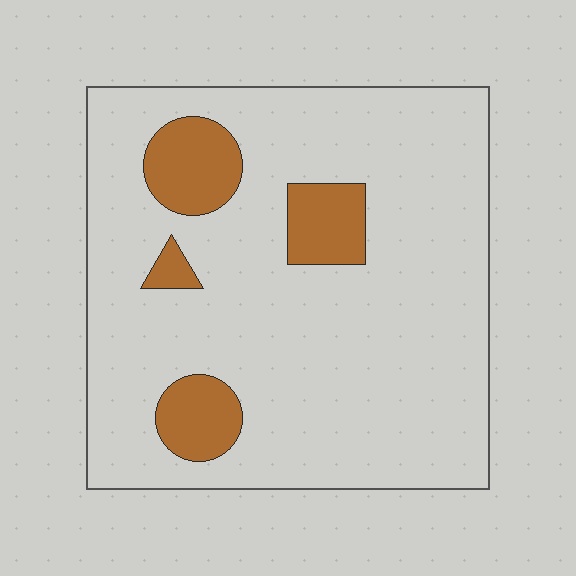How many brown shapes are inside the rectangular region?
4.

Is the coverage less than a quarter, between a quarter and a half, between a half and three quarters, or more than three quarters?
Less than a quarter.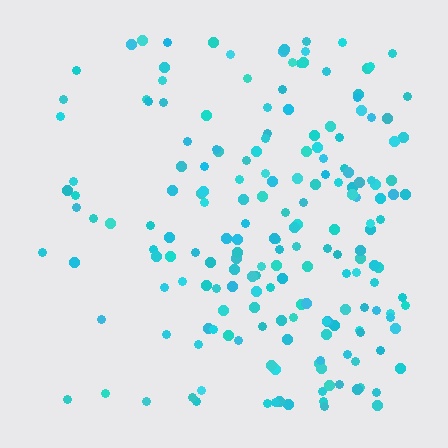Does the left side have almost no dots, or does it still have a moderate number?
Still a moderate number, just noticeably fewer than the right.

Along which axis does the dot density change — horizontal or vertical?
Horizontal.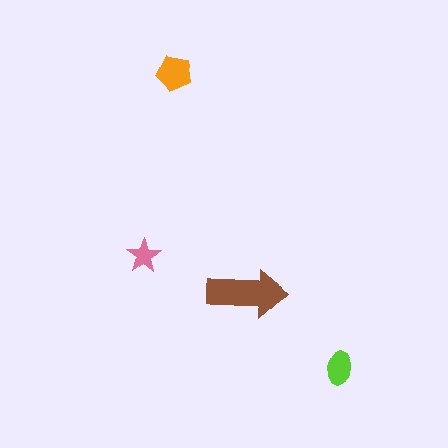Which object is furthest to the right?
The lime ellipse is rightmost.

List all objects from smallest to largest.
The pink star, the lime ellipse, the orange pentagon, the brown arrow.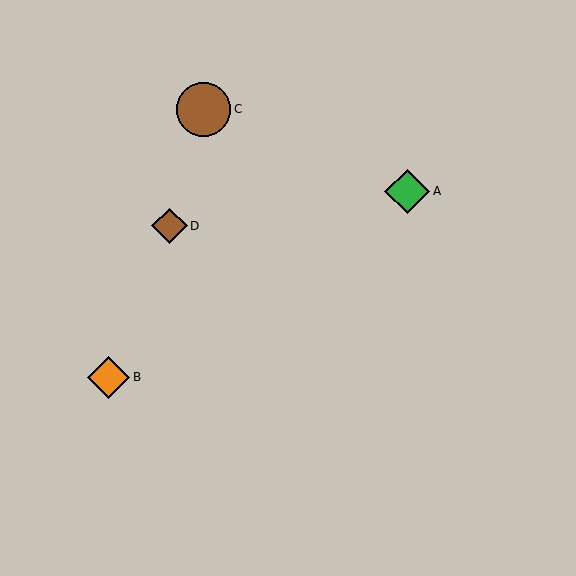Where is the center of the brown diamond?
The center of the brown diamond is at (170, 226).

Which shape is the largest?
The brown circle (labeled C) is the largest.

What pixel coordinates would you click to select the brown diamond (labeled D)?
Click at (170, 226) to select the brown diamond D.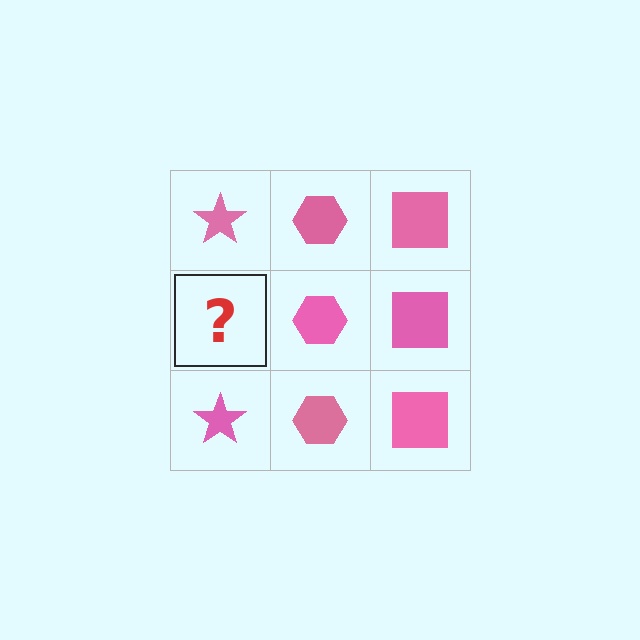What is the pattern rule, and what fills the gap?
The rule is that each column has a consistent shape. The gap should be filled with a pink star.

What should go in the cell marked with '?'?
The missing cell should contain a pink star.